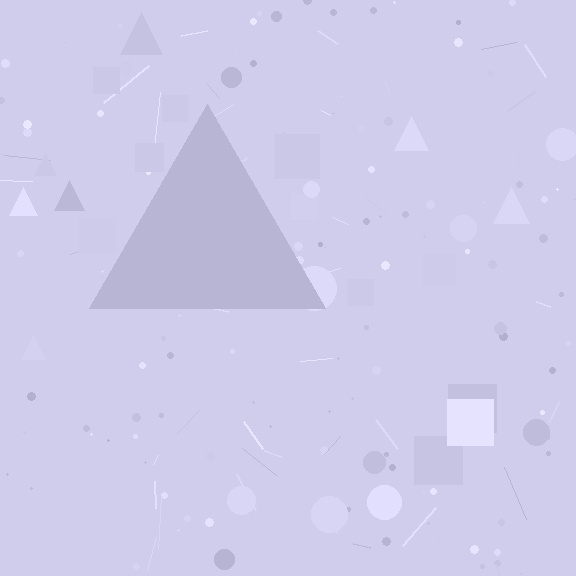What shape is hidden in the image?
A triangle is hidden in the image.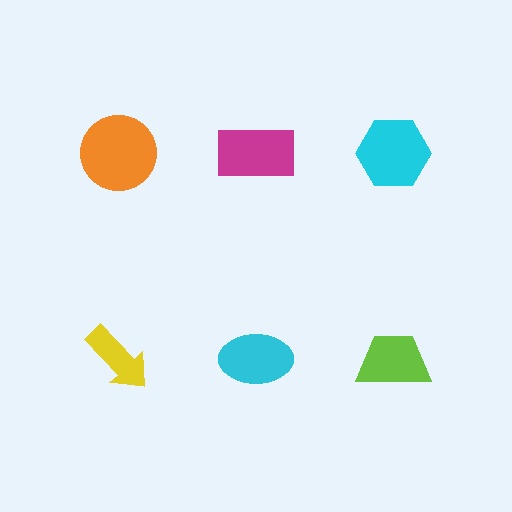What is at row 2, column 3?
A lime trapezoid.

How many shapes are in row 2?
3 shapes.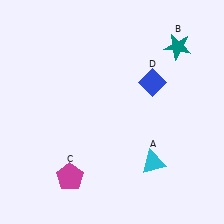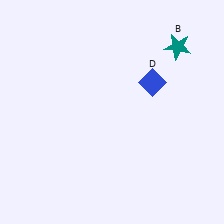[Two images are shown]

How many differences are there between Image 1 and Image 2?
There are 2 differences between the two images.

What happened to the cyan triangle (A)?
The cyan triangle (A) was removed in Image 2. It was in the bottom-right area of Image 1.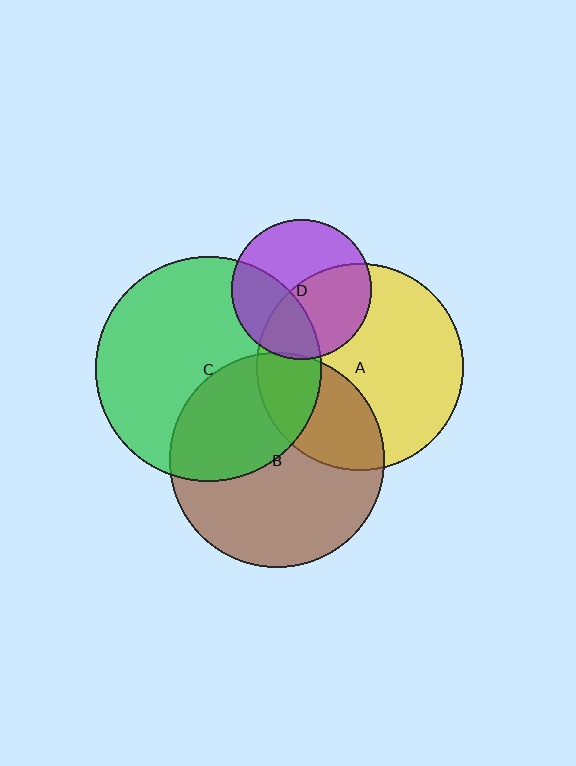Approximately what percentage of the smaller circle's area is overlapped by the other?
Approximately 30%.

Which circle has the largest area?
Circle C (green).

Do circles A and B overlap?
Yes.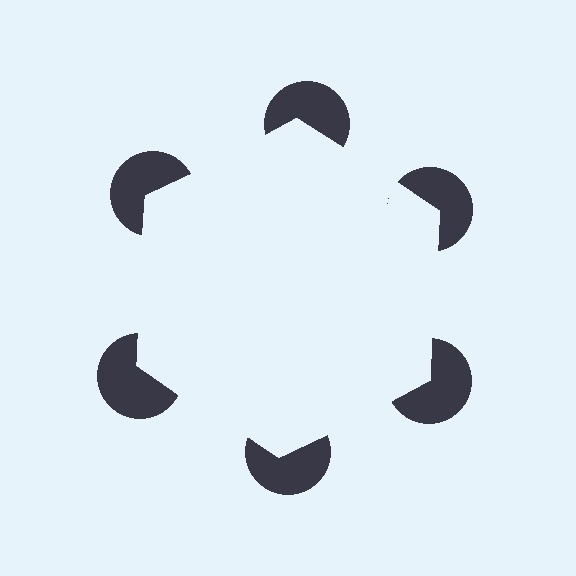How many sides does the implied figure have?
6 sides.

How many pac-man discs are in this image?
There are 6 — one at each vertex of the illusory hexagon.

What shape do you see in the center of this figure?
An illusory hexagon — its edges are inferred from the aligned wedge cuts in the pac-man discs, not physically drawn.